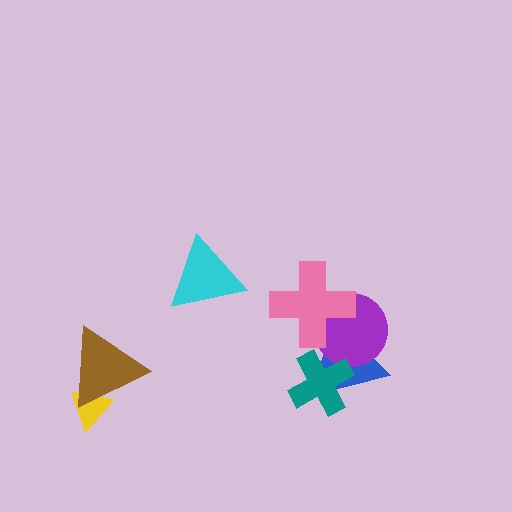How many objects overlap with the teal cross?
2 objects overlap with the teal cross.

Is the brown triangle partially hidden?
No, no other shape covers it.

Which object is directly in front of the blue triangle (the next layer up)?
The purple circle is directly in front of the blue triangle.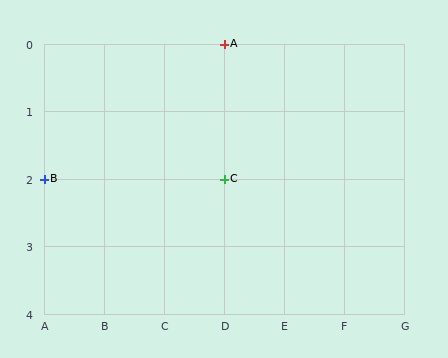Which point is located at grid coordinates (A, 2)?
Point B is at (A, 2).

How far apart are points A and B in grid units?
Points A and B are 3 columns and 2 rows apart (about 3.6 grid units diagonally).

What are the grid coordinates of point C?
Point C is at grid coordinates (D, 2).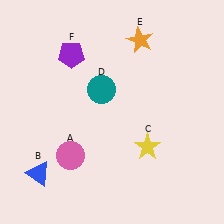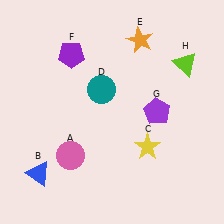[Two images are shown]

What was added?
A purple pentagon (G), a lime triangle (H) were added in Image 2.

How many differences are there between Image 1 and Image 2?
There are 2 differences between the two images.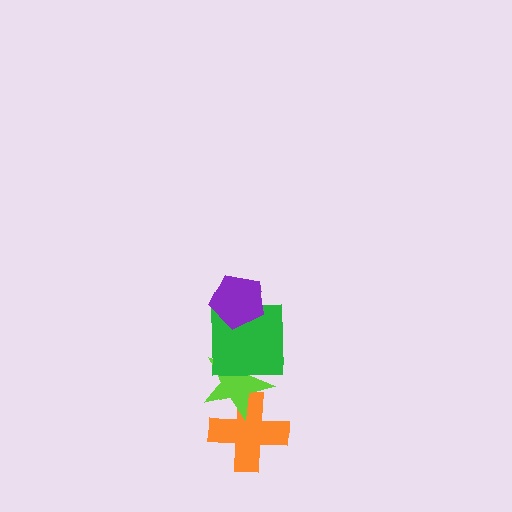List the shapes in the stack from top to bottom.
From top to bottom: the purple pentagon, the green square, the lime star, the orange cross.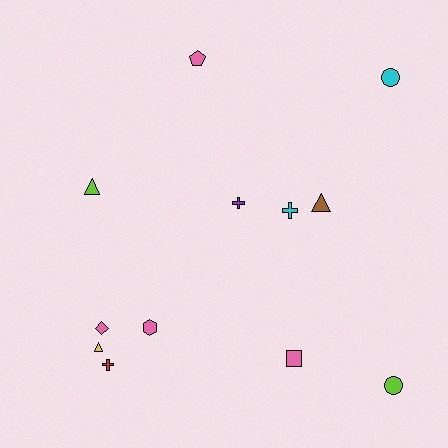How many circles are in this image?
There are 2 circles.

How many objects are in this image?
There are 12 objects.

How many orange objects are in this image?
There are no orange objects.